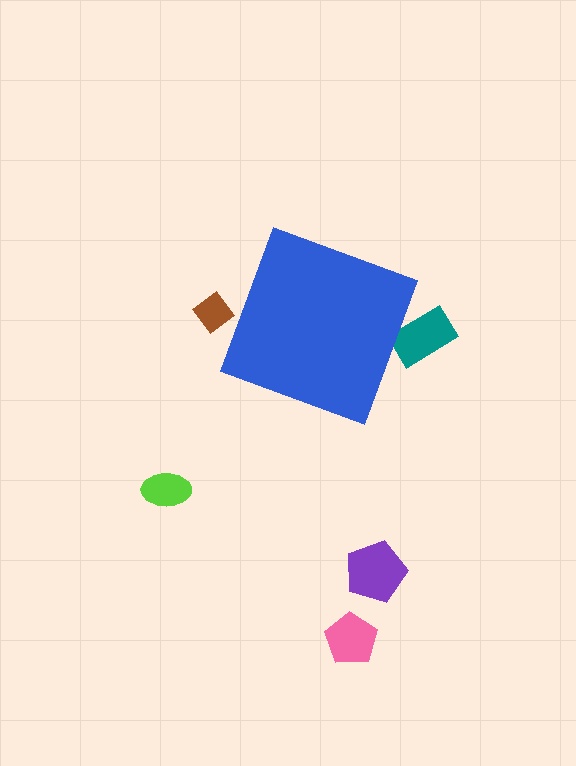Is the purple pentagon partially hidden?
No, the purple pentagon is fully visible.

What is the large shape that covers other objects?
A blue diamond.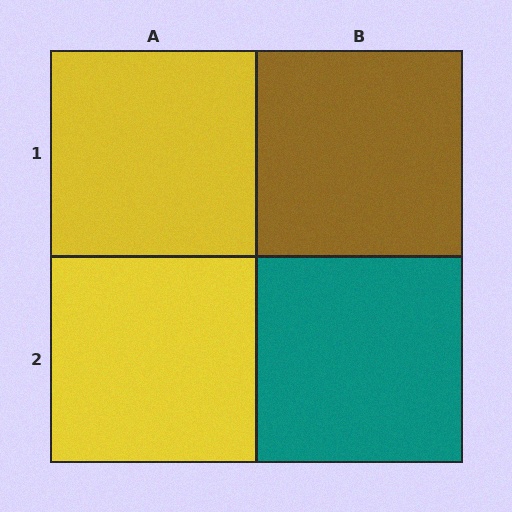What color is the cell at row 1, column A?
Yellow.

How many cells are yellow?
2 cells are yellow.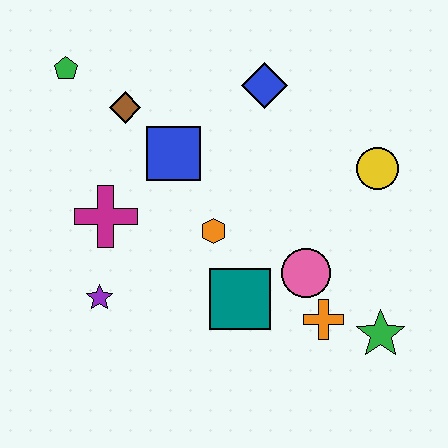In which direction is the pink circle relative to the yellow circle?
The pink circle is below the yellow circle.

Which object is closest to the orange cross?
The pink circle is closest to the orange cross.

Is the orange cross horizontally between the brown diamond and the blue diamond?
No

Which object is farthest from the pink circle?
The green pentagon is farthest from the pink circle.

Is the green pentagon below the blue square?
No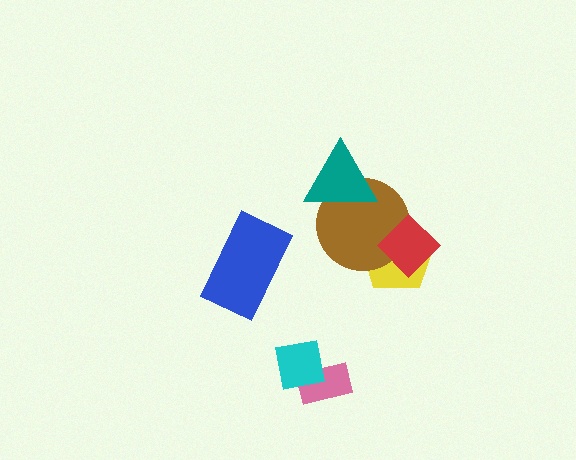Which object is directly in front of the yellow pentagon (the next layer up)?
The brown circle is directly in front of the yellow pentagon.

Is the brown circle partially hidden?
Yes, it is partially covered by another shape.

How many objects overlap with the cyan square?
1 object overlaps with the cyan square.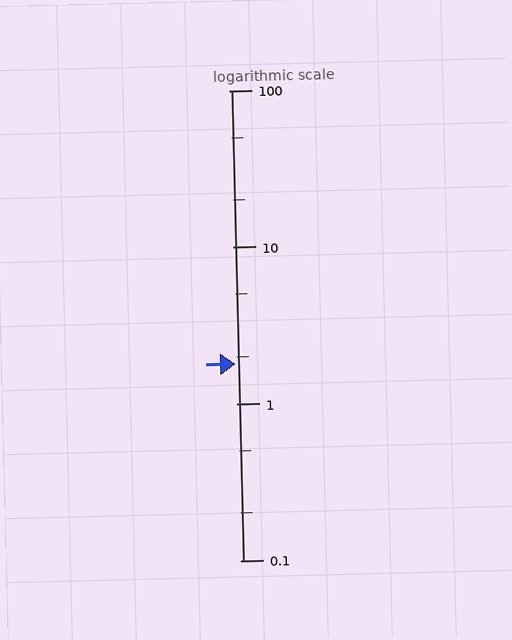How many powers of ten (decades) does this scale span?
The scale spans 3 decades, from 0.1 to 100.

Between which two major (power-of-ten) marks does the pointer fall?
The pointer is between 1 and 10.